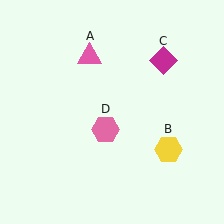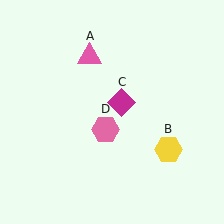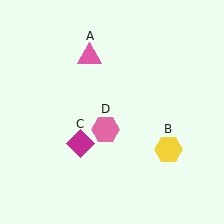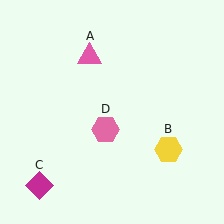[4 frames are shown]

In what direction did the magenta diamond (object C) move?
The magenta diamond (object C) moved down and to the left.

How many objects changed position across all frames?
1 object changed position: magenta diamond (object C).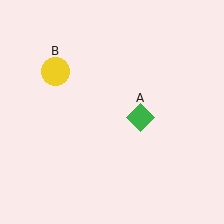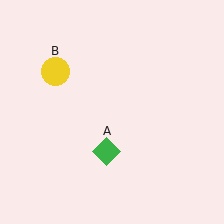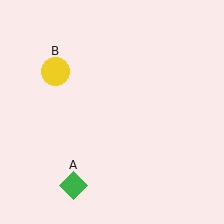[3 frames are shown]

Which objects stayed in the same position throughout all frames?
Yellow circle (object B) remained stationary.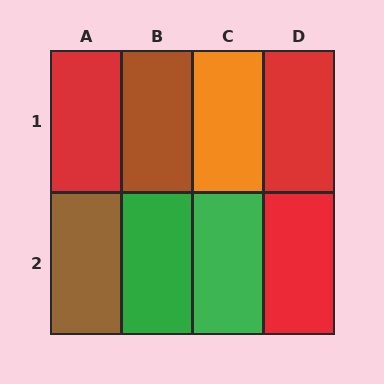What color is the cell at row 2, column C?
Green.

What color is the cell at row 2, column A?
Brown.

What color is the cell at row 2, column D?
Red.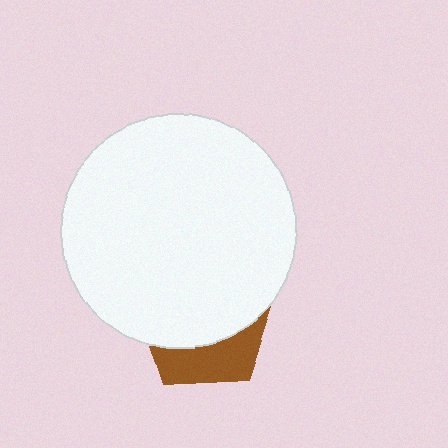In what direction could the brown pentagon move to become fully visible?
The brown pentagon could move down. That would shift it out from behind the white circle entirely.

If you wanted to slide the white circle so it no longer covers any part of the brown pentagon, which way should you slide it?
Slide it up — that is the most direct way to separate the two shapes.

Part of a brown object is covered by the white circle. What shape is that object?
It is a pentagon.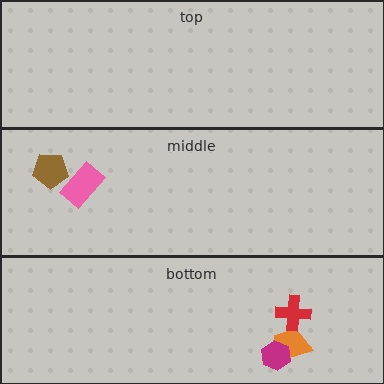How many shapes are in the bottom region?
3.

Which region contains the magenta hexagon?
The bottom region.